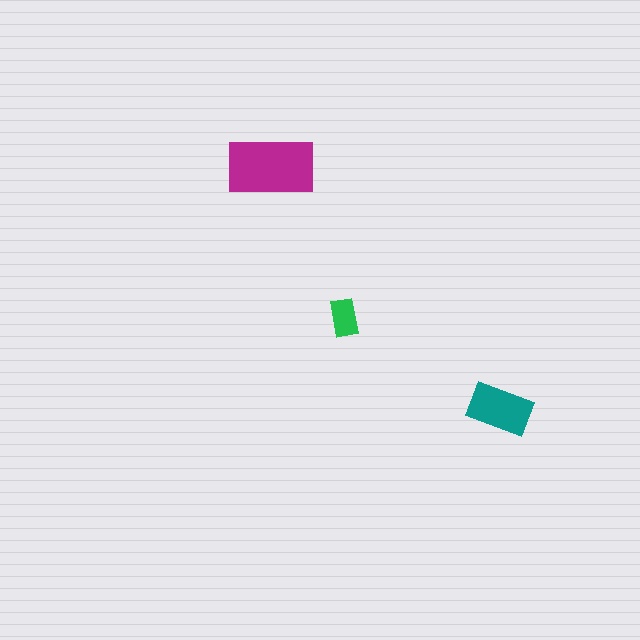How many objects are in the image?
There are 3 objects in the image.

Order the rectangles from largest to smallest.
the magenta one, the teal one, the green one.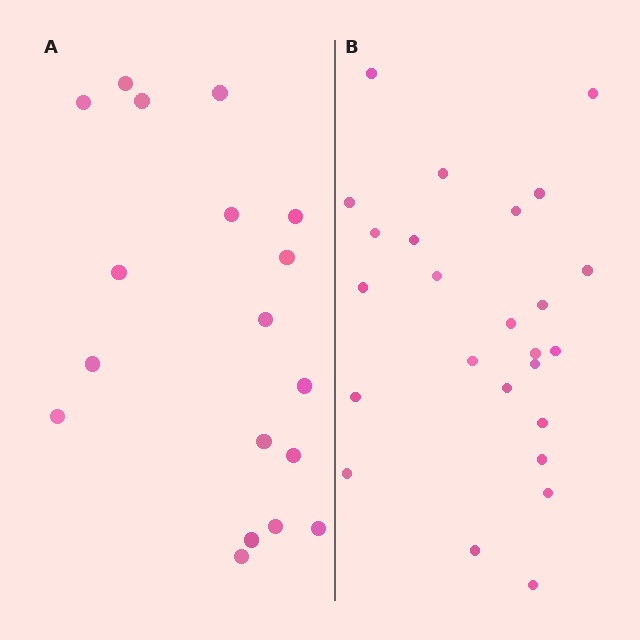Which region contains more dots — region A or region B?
Region B (the right region) has more dots.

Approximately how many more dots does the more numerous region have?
Region B has roughly 8 or so more dots than region A.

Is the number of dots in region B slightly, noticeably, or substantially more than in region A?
Region B has noticeably more, but not dramatically so. The ratio is roughly 1.4 to 1.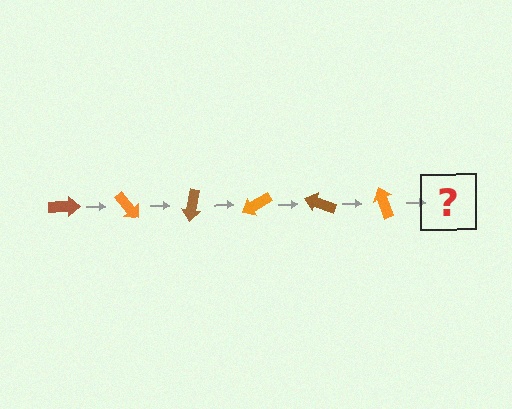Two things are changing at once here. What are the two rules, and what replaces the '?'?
The two rules are that it rotates 50 degrees each step and the color cycles through brown and orange. The '?' should be a brown arrow, rotated 300 degrees from the start.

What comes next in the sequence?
The next element should be a brown arrow, rotated 300 degrees from the start.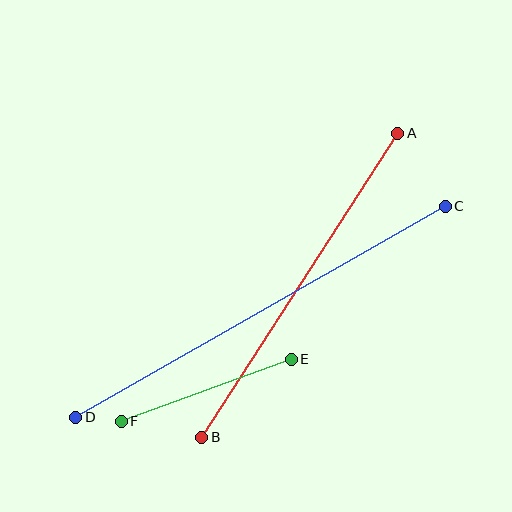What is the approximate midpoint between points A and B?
The midpoint is at approximately (300, 285) pixels.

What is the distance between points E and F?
The distance is approximately 181 pixels.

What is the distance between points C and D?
The distance is approximately 426 pixels.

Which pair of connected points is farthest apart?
Points C and D are farthest apart.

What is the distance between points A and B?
The distance is approximately 362 pixels.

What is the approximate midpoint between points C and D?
The midpoint is at approximately (260, 312) pixels.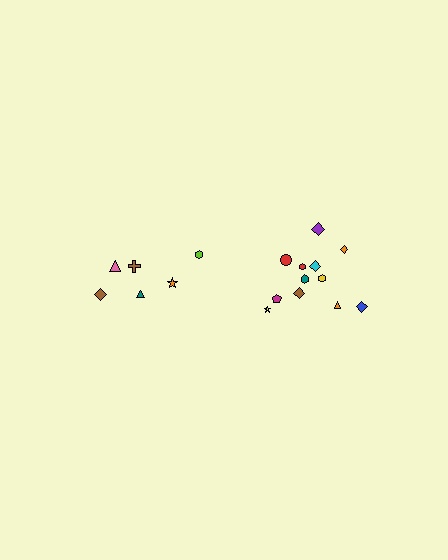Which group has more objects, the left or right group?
The right group.